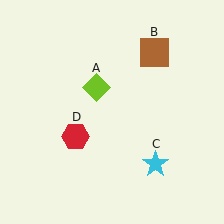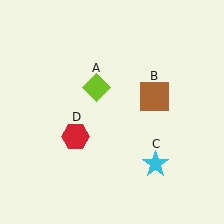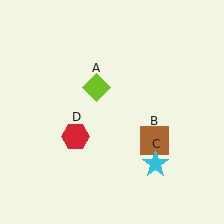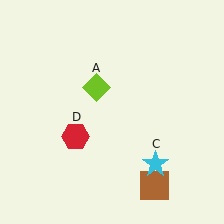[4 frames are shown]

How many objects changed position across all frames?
1 object changed position: brown square (object B).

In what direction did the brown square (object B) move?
The brown square (object B) moved down.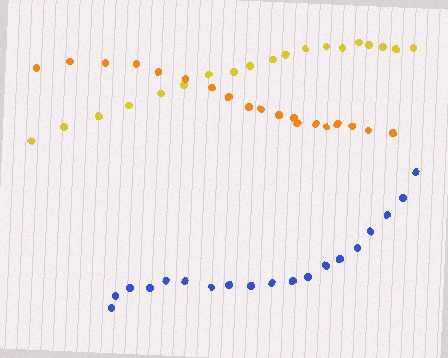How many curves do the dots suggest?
There are 3 distinct paths.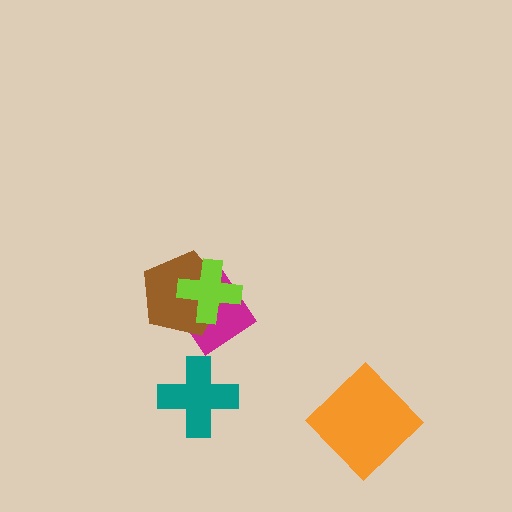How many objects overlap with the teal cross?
0 objects overlap with the teal cross.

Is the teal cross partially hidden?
No, no other shape covers it.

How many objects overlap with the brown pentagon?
2 objects overlap with the brown pentagon.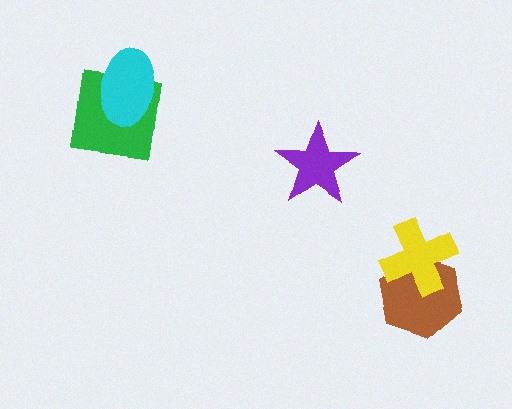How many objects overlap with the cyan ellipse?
1 object overlaps with the cyan ellipse.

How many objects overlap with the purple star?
0 objects overlap with the purple star.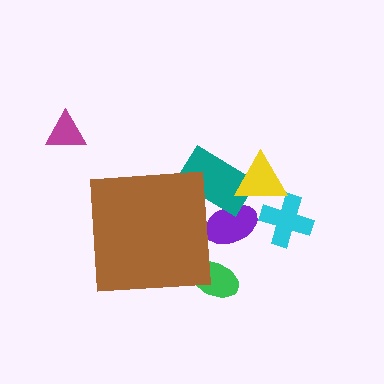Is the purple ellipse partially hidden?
Yes, the purple ellipse is partially hidden behind the brown square.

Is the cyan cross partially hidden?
No, the cyan cross is fully visible.